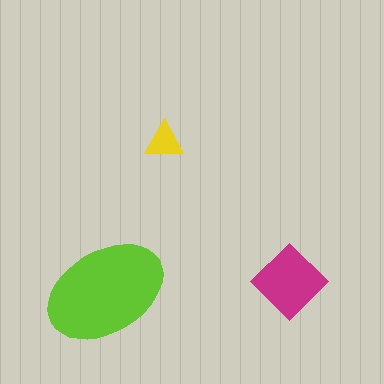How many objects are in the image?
There are 3 objects in the image.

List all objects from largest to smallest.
The lime ellipse, the magenta diamond, the yellow triangle.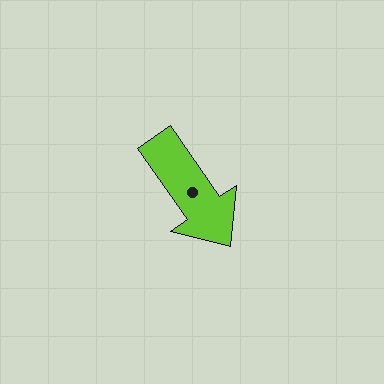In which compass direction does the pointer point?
Southeast.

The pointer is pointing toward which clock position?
Roughly 5 o'clock.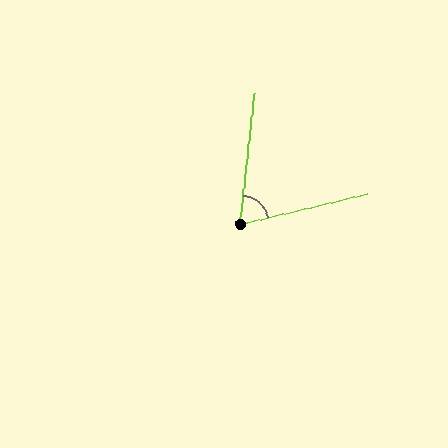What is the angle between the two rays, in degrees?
Approximately 70 degrees.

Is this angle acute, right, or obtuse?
It is acute.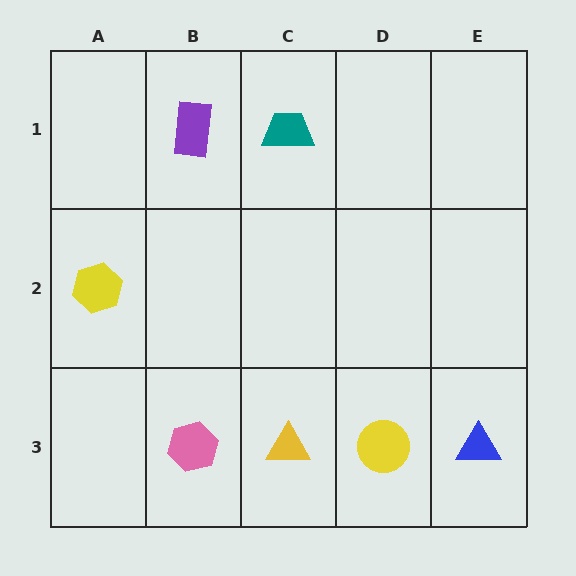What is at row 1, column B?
A purple rectangle.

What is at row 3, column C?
A yellow triangle.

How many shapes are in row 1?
2 shapes.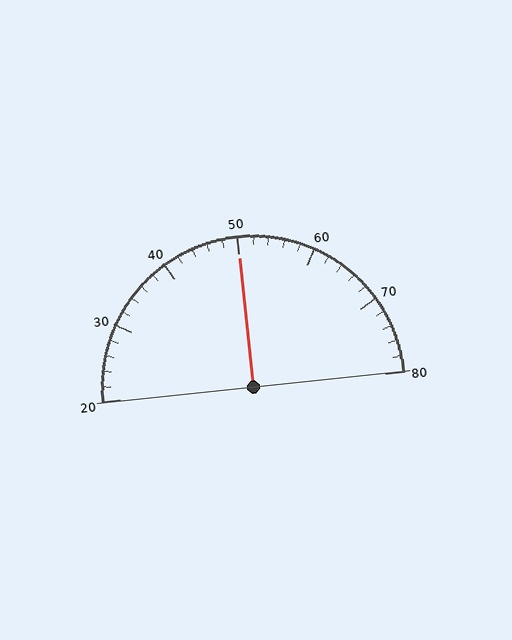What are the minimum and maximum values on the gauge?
The gauge ranges from 20 to 80.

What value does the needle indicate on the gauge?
The needle indicates approximately 50.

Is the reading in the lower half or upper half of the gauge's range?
The reading is in the upper half of the range (20 to 80).